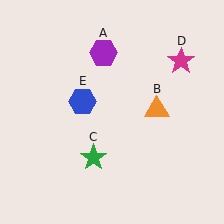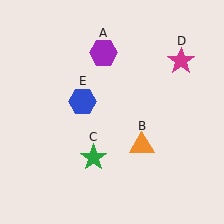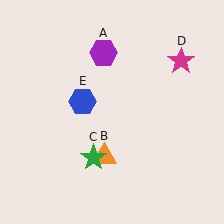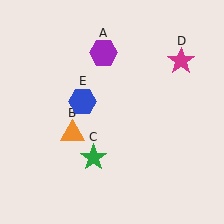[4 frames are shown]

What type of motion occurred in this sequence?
The orange triangle (object B) rotated clockwise around the center of the scene.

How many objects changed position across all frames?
1 object changed position: orange triangle (object B).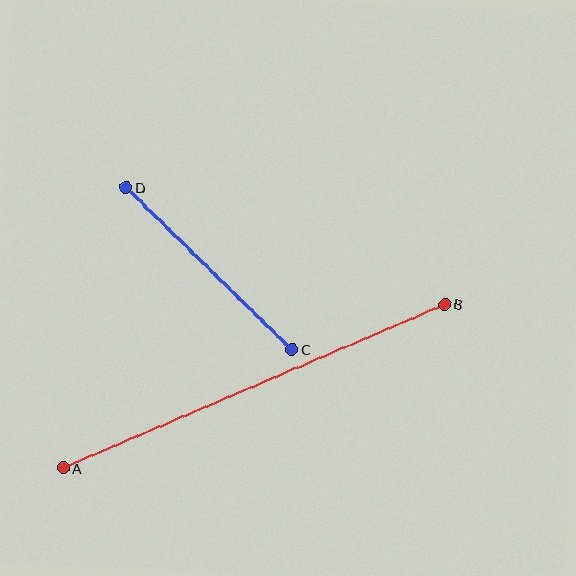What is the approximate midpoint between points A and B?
The midpoint is at approximately (254, 386) pixels.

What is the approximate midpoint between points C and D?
The midpoint is at approximately (209, 268) pixels.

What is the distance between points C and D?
The distance is approximately 232 pixels.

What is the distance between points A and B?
The distance is approximately 415 pixels.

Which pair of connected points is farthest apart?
Points A and B are farthest apart.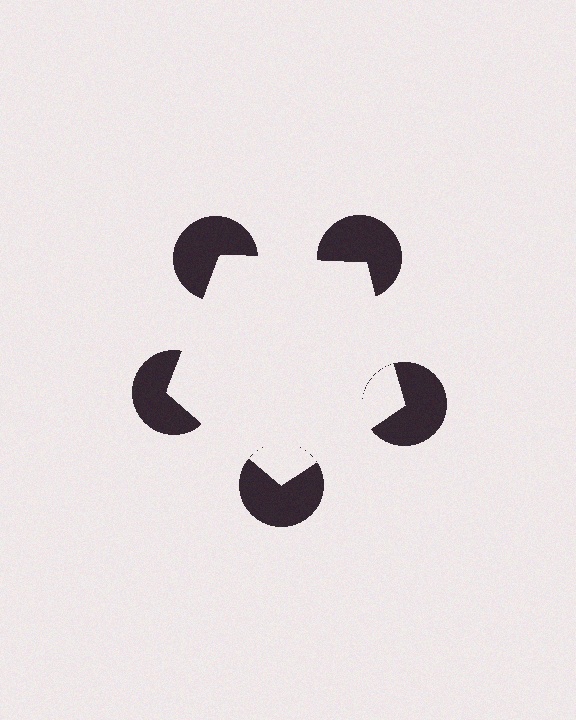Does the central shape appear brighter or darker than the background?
It typically appears slightly brighter than the background, even though no actual brightness change is drawn.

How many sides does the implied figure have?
5 sides.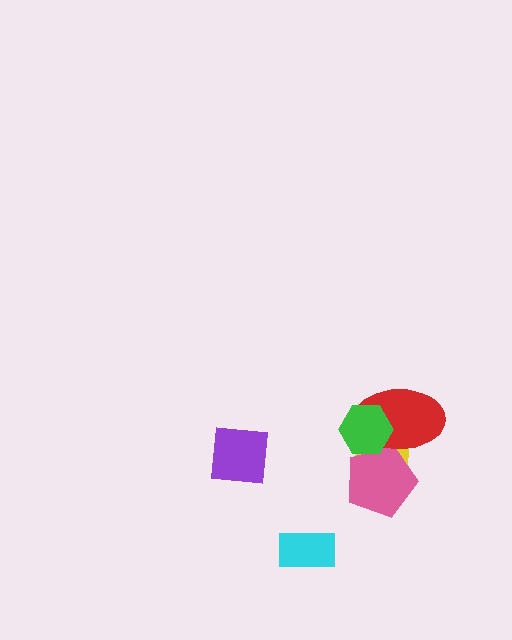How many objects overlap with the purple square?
0 objects overlap with the purple square.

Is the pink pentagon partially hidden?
Yes, it is partially covered by another shape.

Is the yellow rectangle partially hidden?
Yes, it is partially covered by another shape.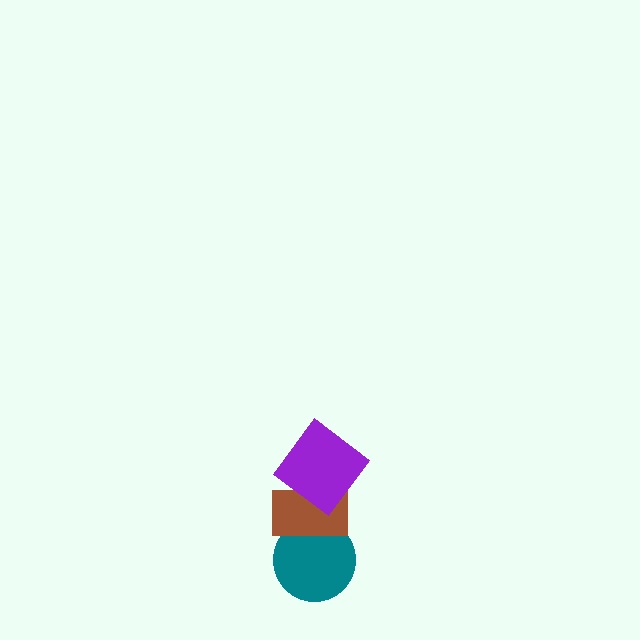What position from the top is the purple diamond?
The purple diamond is 1st from the top.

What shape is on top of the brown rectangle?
The purple diamond is on top of the brown rectangle.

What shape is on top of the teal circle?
The brown rectangle is on top of the teal circle.